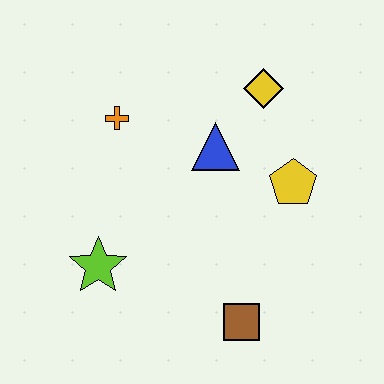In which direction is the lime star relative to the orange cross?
The lime star is below the orange cross.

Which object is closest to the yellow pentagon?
The blue triangle is closest to the yellow pentagon.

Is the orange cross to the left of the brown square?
Yes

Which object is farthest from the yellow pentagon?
The lime star is farthest from the yellow pentagon.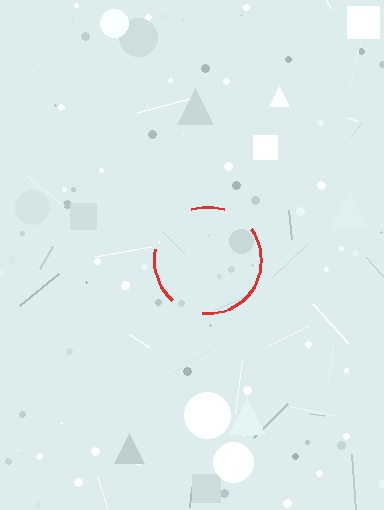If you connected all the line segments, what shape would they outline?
They would outline a circle.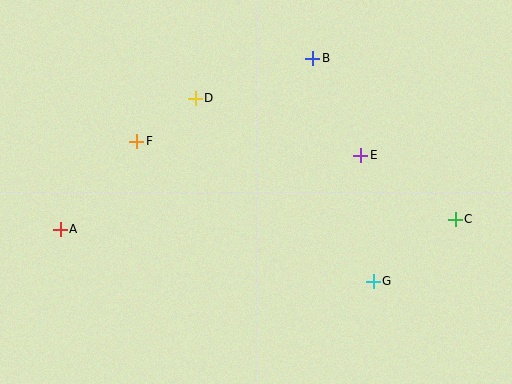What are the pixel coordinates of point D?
Point D is at (195, 98).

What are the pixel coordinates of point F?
Point F is at (136, 141).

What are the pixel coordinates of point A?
Point A is at (60, 230).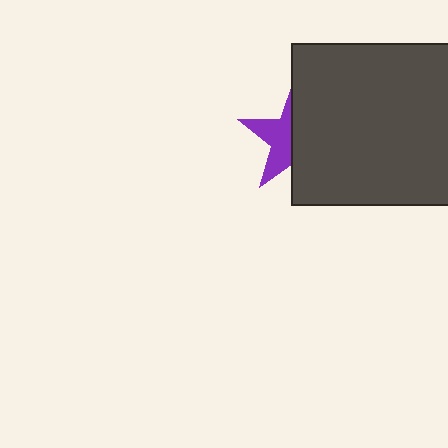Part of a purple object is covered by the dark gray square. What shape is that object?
It is a star.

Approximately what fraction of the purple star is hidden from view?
Roughly 56% of the purple star is hidden behind the dark gray square.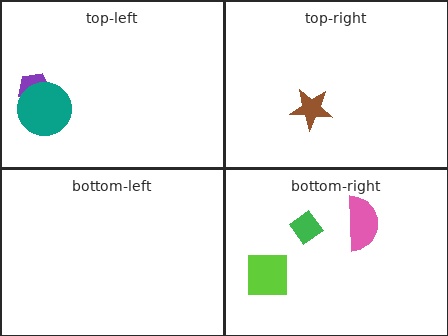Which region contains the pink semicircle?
The bottom-right region.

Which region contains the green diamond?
The bottom-right region.